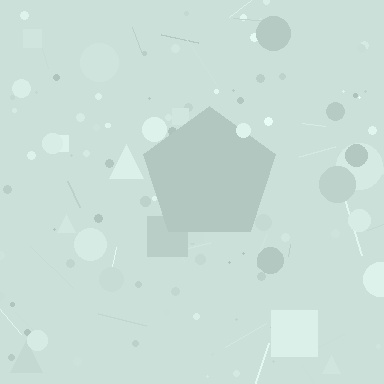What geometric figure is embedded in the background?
A pentagon is embedded in the background.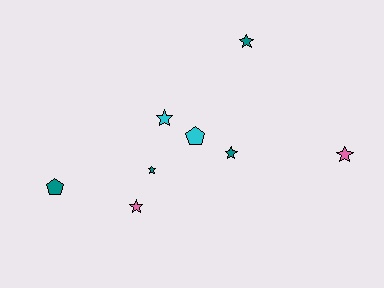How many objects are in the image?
There are 8 objects.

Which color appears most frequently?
Teal, with 4 objects.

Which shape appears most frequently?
Star, with 6 objects.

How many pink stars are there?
There are 2 pink stars.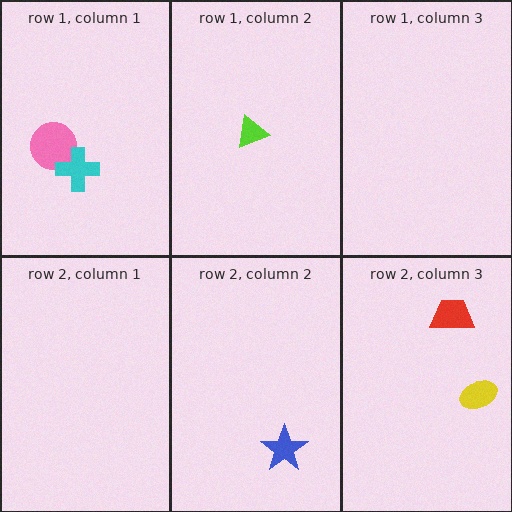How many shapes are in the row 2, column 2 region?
1.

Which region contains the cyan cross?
The row 1, column 1 region.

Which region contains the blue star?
The row 2, column 2 region.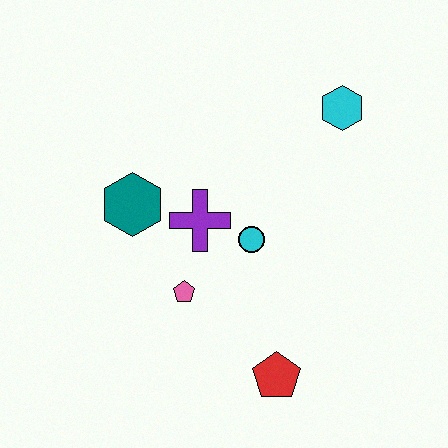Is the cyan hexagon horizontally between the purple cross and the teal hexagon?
No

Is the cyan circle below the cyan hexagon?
Yes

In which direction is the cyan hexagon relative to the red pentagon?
The cyan hexagon is above the red pentagon.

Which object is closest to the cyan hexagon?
The cyan circle is closest to the cyan hexagon.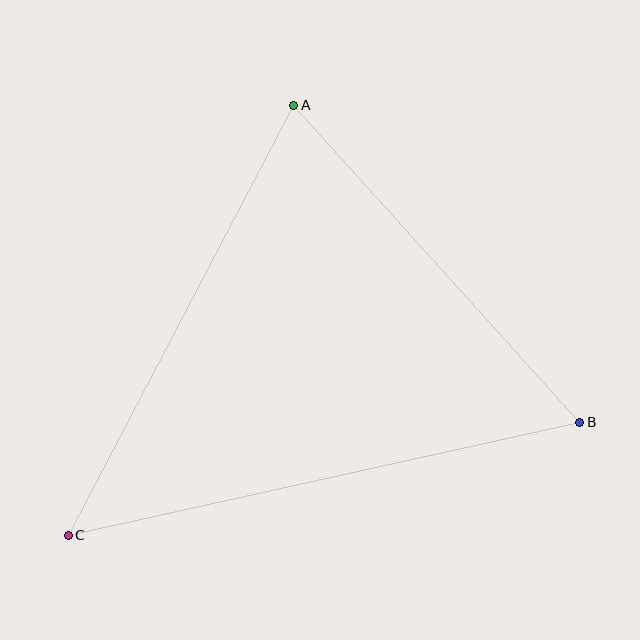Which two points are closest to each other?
Points A and B are closest to each other.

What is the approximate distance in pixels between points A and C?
The distance between A and C is approximately 486 pixels.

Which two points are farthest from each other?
Points B and C are farthest from each other.